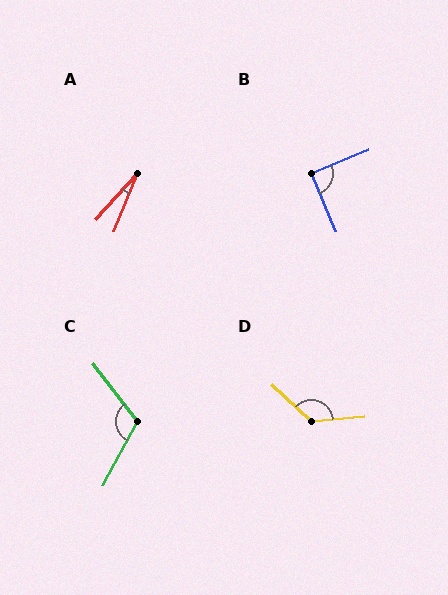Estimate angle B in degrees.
Approximately 90 degrees.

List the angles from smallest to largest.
A (20°), B (90°), C (114°), D (131°).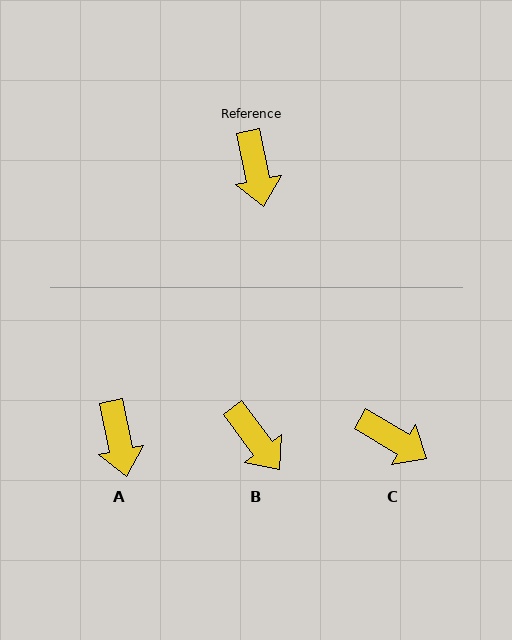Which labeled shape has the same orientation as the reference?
A.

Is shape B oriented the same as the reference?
No, it is off by about 26 degrees.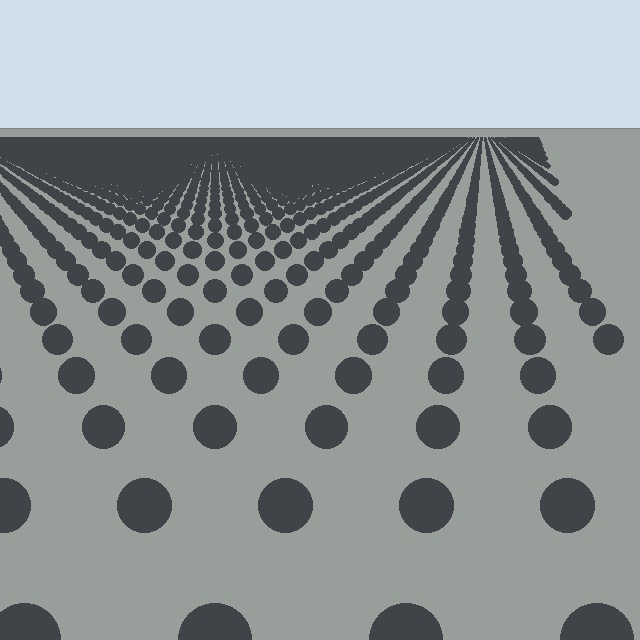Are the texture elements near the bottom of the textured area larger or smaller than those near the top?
Larger. Near the bottom, elements are closer to the viewer and appear at a bigger on-screen size.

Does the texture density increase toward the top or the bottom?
Density increases toward the top.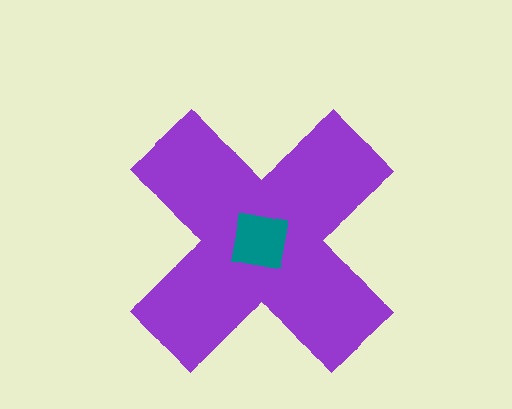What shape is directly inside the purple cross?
The teal square.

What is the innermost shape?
The teal square.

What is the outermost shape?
The purple cross.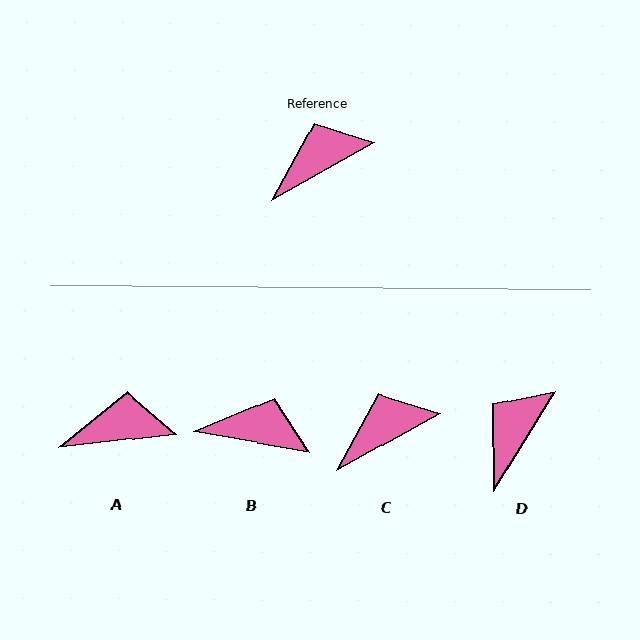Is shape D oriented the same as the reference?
No, it is off by about 29 degrees.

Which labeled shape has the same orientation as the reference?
C.